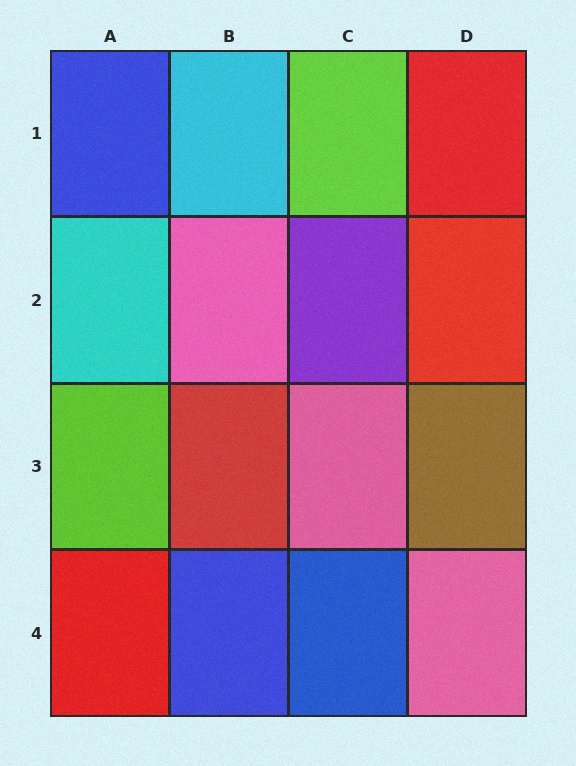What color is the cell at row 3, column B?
Red.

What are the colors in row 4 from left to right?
Red, blue, blue, pink.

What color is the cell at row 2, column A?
Cyan.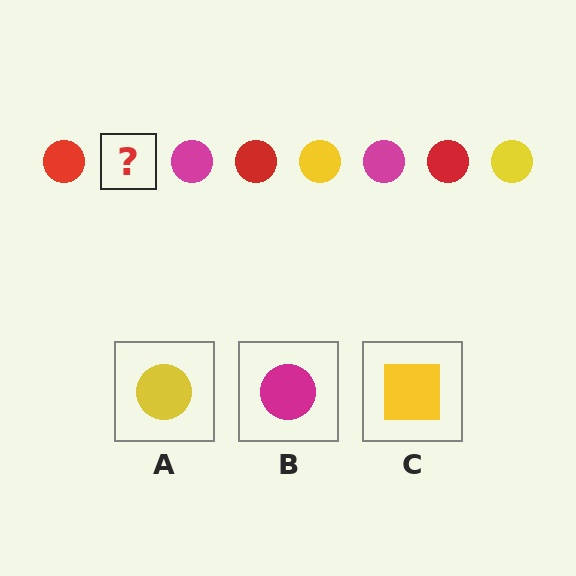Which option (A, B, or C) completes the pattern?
A.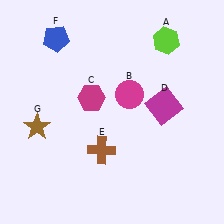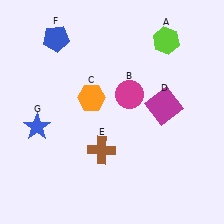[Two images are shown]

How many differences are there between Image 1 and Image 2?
There are 2 differences between the two images.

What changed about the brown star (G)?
In Image 1, G is brown. In Image 2, it changed to blue.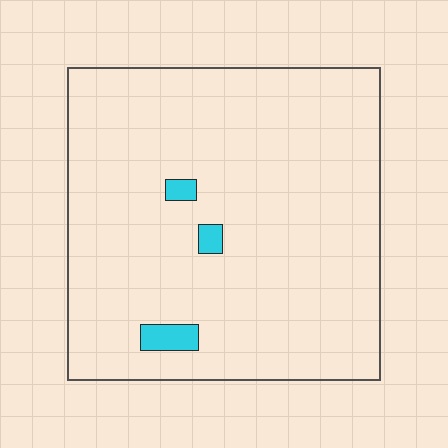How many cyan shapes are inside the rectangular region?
3.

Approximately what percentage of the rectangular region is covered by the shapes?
Approximately 5%.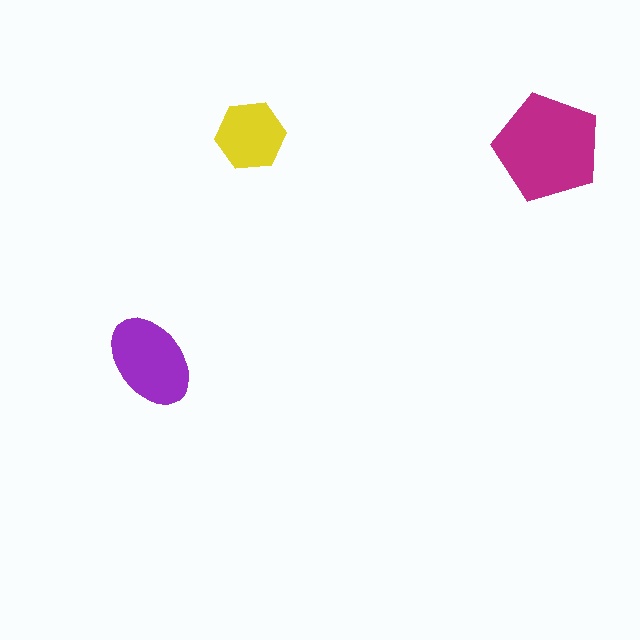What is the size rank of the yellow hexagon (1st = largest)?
3rd.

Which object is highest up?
The yellow hexagon is topmost.